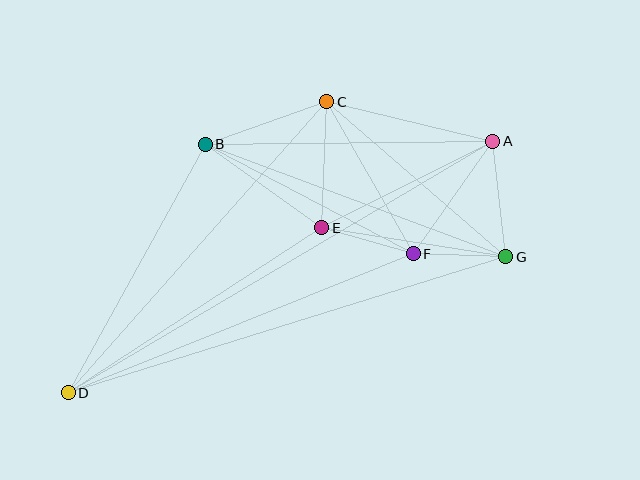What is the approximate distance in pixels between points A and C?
The distance between A and C is approximately 171 pixels.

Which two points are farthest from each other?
Points A and D are farthest from each other.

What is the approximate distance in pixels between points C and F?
The distance between C and F is approximately 175 pixels.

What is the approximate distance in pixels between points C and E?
The distance between C and E is approximately 126 pixels.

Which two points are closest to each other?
Points F and G are closest to each other.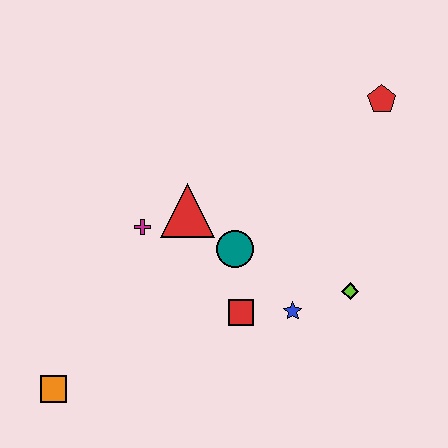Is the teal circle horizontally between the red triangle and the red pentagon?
Yes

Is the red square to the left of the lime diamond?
Yes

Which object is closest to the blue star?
The red square is closest to the blue star.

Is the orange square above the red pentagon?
No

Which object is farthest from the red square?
The red pentagon is farthest from the red square.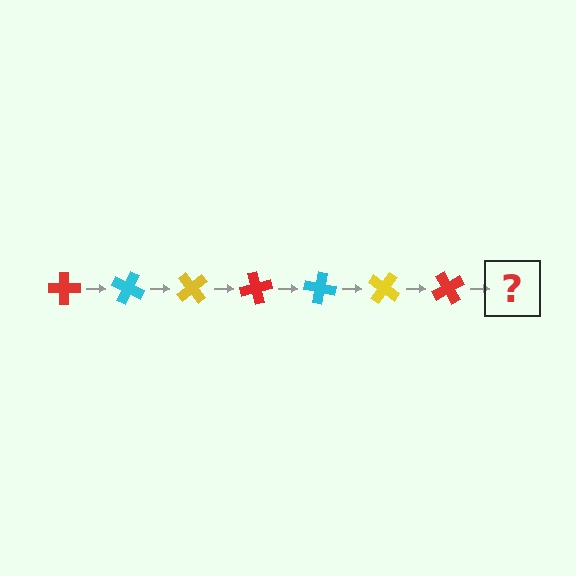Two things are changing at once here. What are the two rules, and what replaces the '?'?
The two rules are that it rotates 25 degrees each step and the color cycles through red, cyan, and yellow. The '?' should be a cyan cross, rotated 175 degrees from the start.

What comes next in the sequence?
The next element should be a cyan cross, rotated 175 degrees from the start.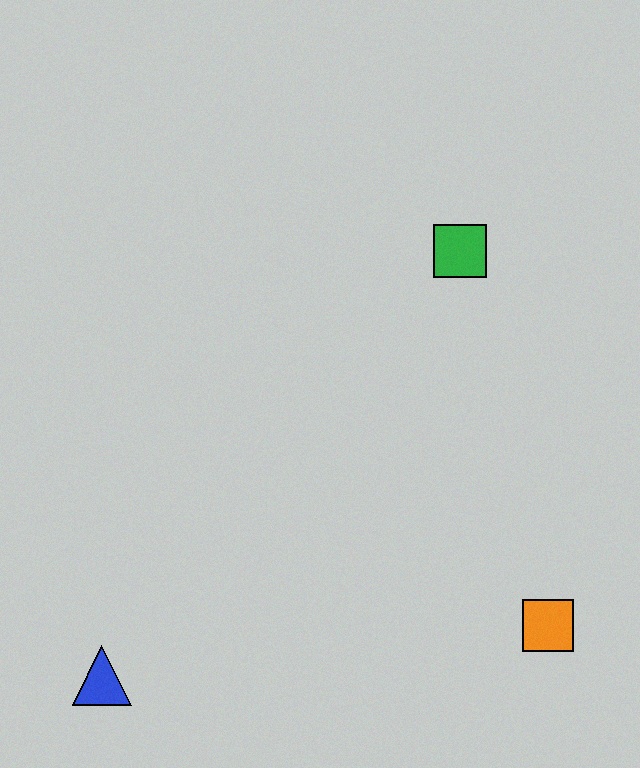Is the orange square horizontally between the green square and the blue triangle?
No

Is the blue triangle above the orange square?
No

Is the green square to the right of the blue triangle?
Yes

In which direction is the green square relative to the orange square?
The green square is above the orange square.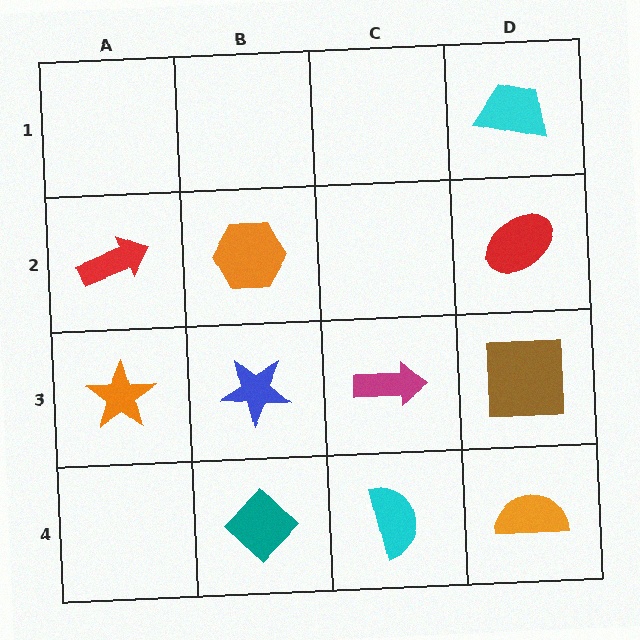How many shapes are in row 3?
4 shapes.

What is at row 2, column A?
A red arrow.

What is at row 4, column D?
An orange semicircle.